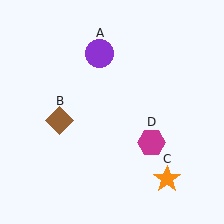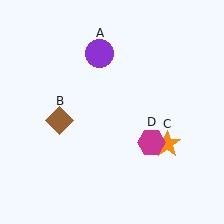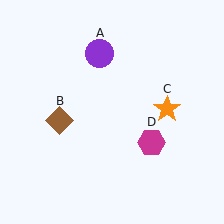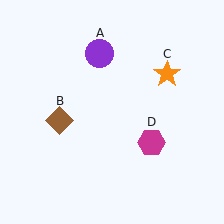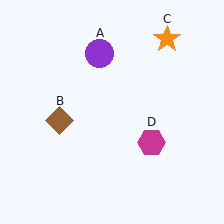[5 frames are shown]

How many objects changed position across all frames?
1 object changed position: orange star (object C).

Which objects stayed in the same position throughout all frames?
Purple circle (object A) and brown diamond (object B) and magenta hexagon (object D) remained stationary.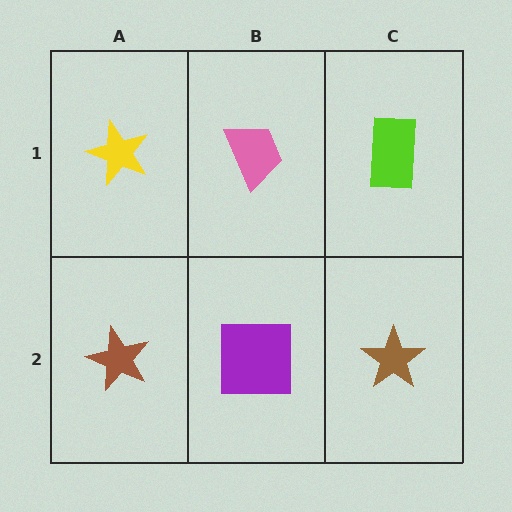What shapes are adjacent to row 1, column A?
A brown star (row 2, column A), a pink trapezoid (row 1, column B).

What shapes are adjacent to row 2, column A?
A yellow star (row 1, column A), a purple square (row 2, column B).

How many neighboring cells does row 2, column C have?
2.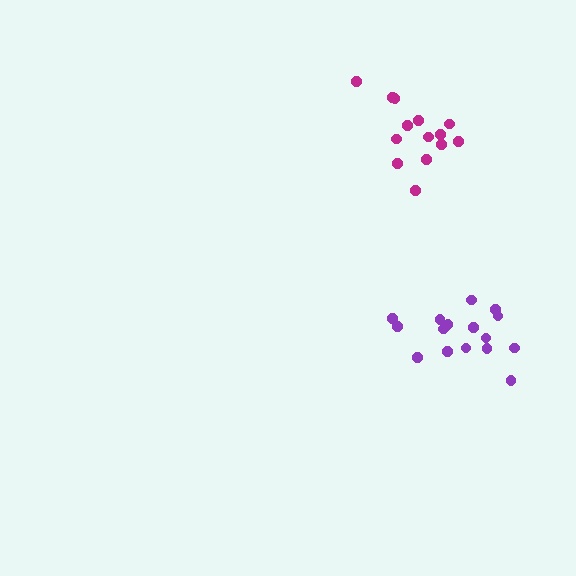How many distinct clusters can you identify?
There are 2 distinct clusters.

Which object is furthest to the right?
The purple cluster is rightmost.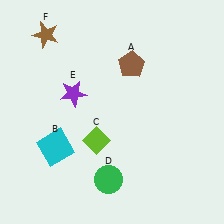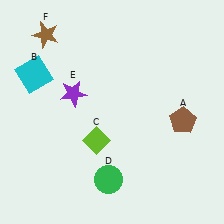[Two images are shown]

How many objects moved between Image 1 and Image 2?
2 objects moved between the two images.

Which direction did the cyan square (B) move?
The cyan square (B) moved up.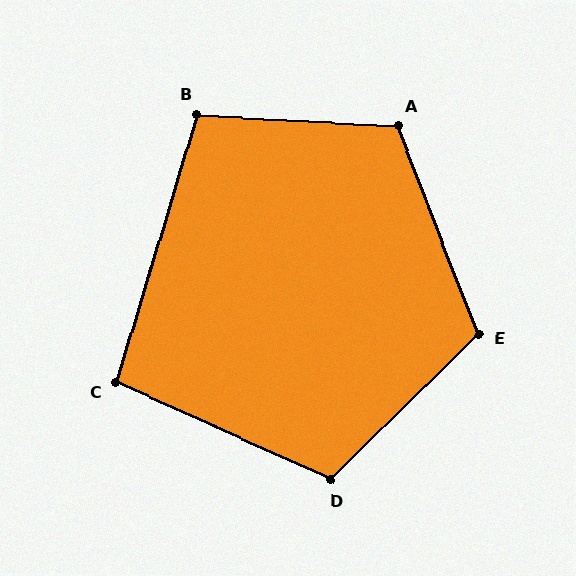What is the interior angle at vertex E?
Approximately 113 degrees (obtuse).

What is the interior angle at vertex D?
Approximately 111 degrees (obtuse).